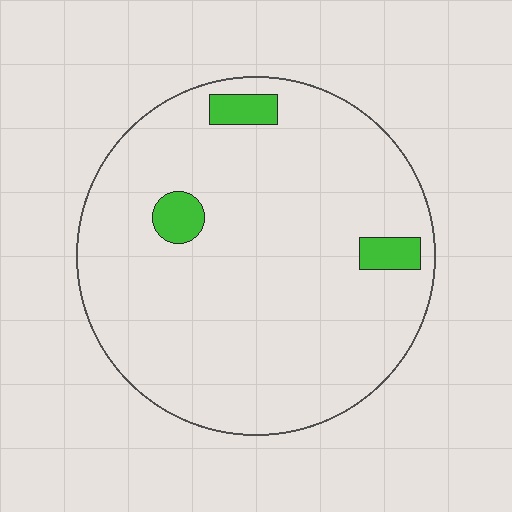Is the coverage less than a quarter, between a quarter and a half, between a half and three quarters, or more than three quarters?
Less than a quarter.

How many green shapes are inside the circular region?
3.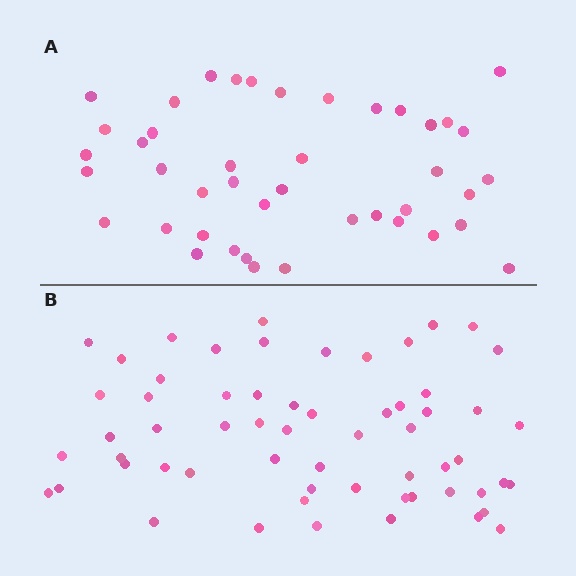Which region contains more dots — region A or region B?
Region B (the bottom region) has more dots.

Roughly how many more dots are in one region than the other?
Region B has approximately 15 more dots than region A.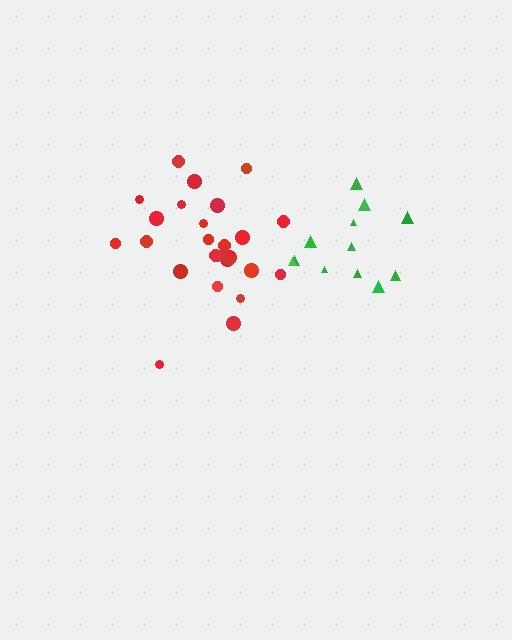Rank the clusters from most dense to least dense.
red, green.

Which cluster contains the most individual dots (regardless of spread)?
Red (27).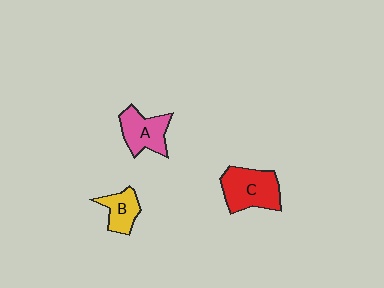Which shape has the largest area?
Shape C (red).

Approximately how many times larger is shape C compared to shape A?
Approximately 1.3 times.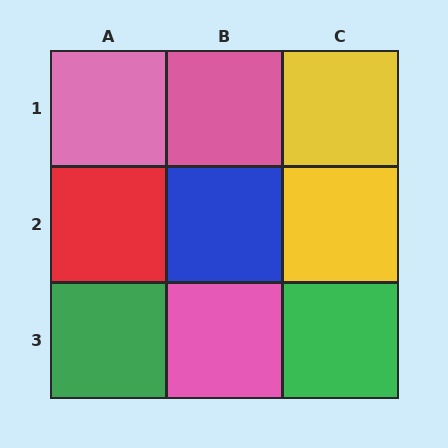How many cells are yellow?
2 cells are yellow.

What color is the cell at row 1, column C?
Yellow.